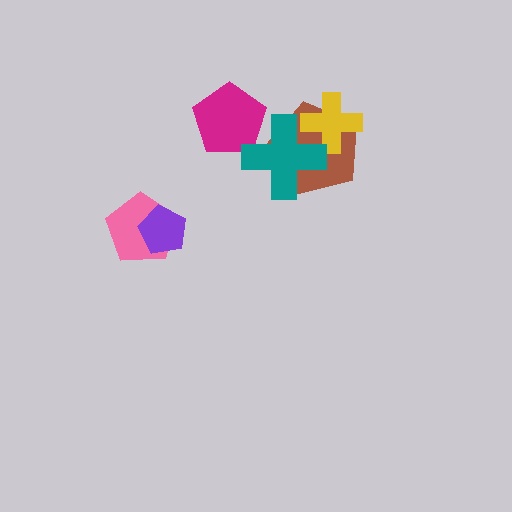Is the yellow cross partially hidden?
Yes, it is partially covered by another shape.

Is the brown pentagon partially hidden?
Yes, it is partially covered by another shape.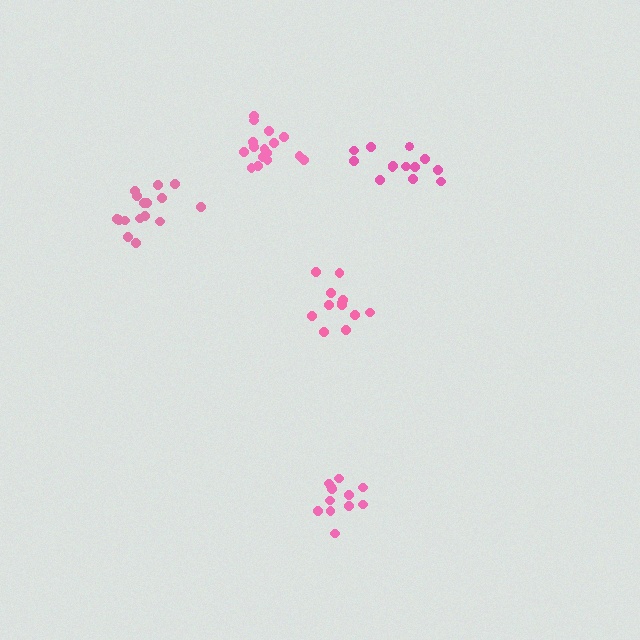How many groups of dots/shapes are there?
There are 5 groups.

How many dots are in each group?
Group 1: 16 dots, Group 2: 13 dots, Group 3: 12 dots, Group 4: 12 dots, Group 5: 16 dots (69 total).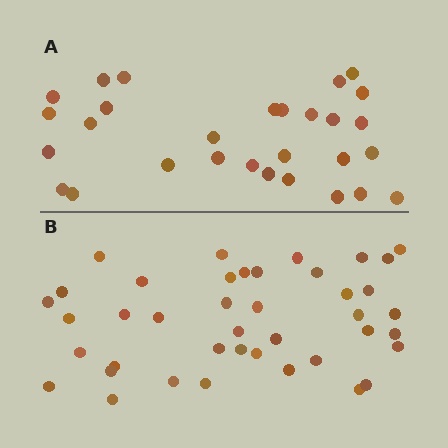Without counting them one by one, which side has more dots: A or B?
Region B (the bottom region) has more dots.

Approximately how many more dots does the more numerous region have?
Region B has roughly 12 or so more dots than region A.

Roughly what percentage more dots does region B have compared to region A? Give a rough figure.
About 40% more.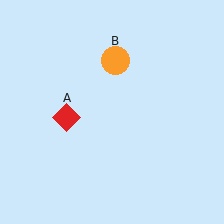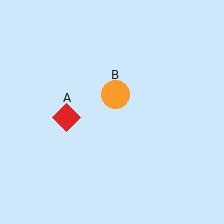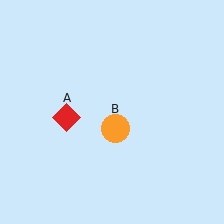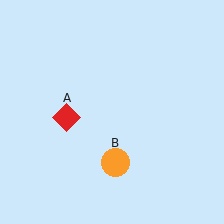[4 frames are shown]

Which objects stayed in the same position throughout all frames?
Red diamond (object A) remained stationary.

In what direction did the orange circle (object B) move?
The orange circle (object B) moved down.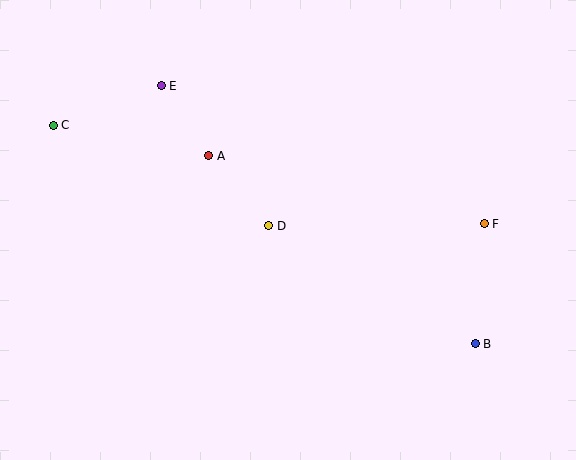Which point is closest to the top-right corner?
Point F is closest to the top-right corner.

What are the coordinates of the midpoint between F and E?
The midpoint between F and E is at (323, 155).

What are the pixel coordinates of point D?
Point D is at (269, 226).